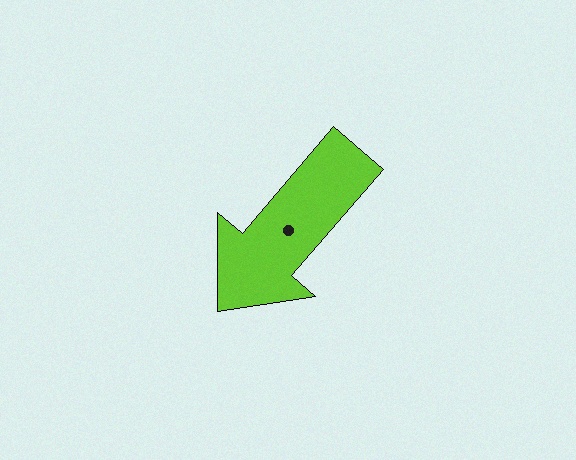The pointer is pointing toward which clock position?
Roughly 7 o'clock.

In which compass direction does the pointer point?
Southwest.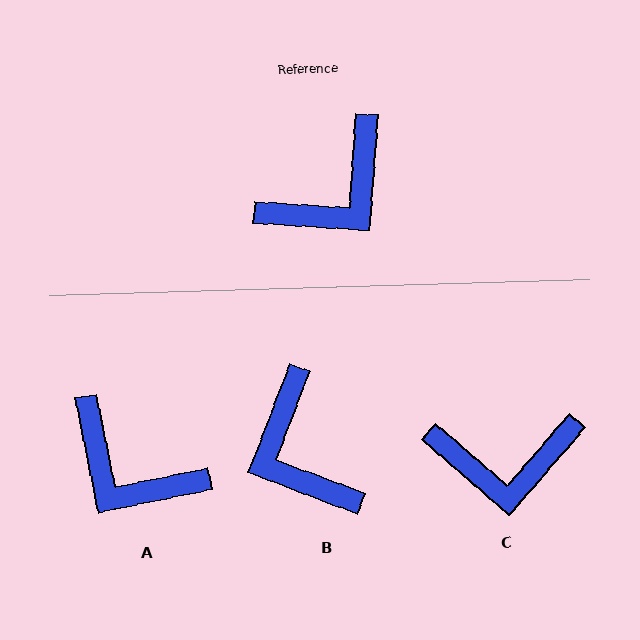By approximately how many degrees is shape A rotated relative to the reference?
Approximately 75 degrees clockwise.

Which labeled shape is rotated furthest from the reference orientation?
B, about 107 degrees away.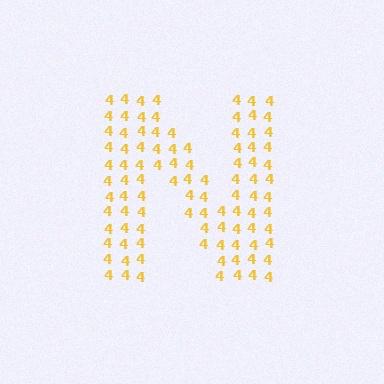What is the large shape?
The large shape is the letter N.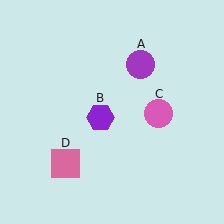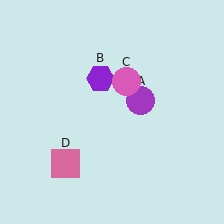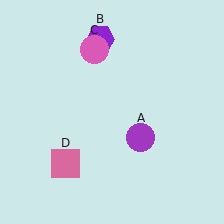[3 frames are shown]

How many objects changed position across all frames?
3 objects changed position: purple circle (object A), purple hexagon (object B), pink circle (object C).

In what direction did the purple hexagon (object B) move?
The purple hexagon (object B) moved up.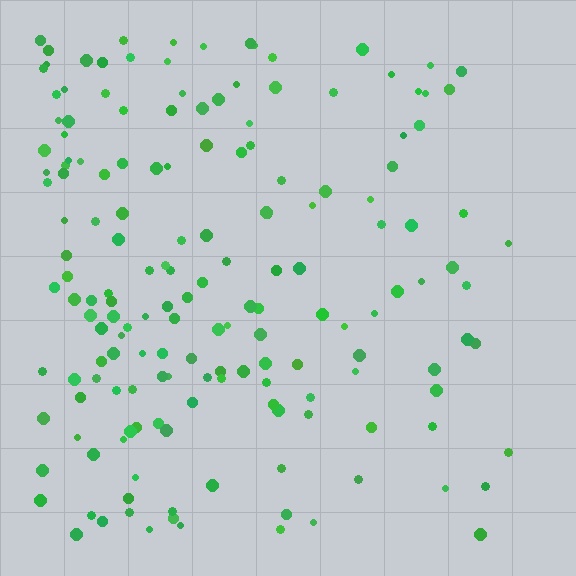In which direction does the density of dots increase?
From right to left, with the left side densest.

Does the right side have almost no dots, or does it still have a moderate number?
Still a moderate number, just noticeably fewer than the left.